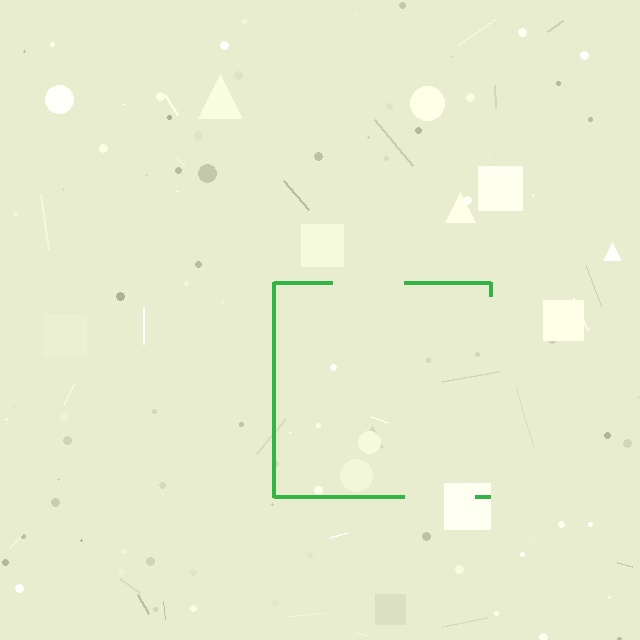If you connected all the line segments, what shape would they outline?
They would outline a square.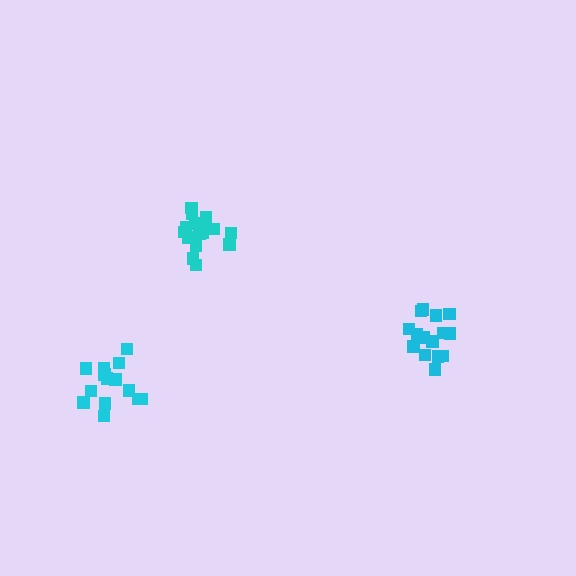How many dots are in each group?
Group 1: 15 dots, Group 2: 15 dots, Group 3: 16 dots (46 total).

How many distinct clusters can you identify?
There are 3 distinct clusters.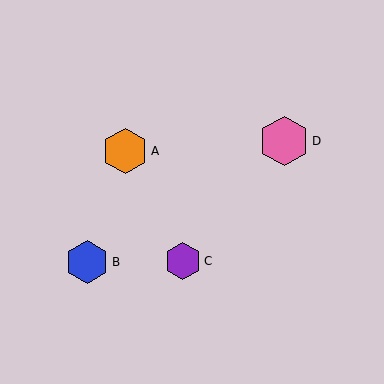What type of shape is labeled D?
Shape D is a pink hexagon.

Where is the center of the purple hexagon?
The center of the purple hexagon is at (183, 261).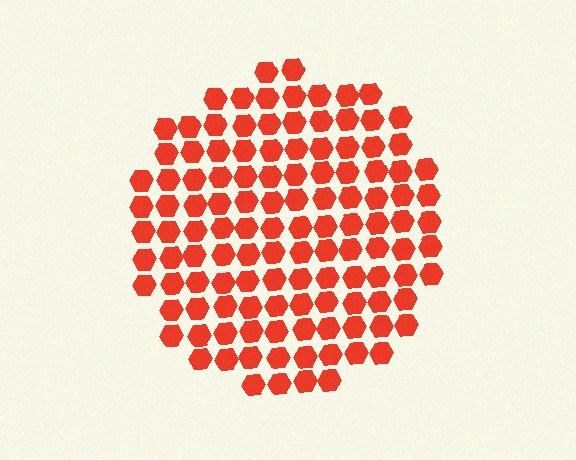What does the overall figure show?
The overall figure shows a circle.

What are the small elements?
The small elements are hexagons.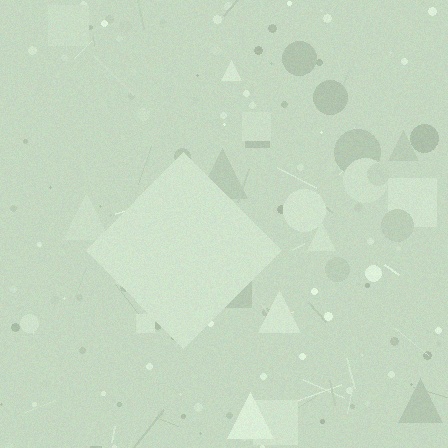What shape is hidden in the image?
A diamond is hidden in the image.